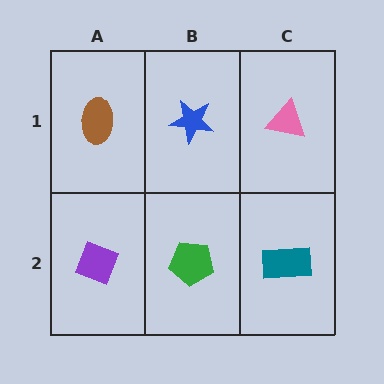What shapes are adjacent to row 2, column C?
A pink triangle (row 1, column C), a green pentagon (row 2, column B).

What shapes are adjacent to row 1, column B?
A green pentagon (row 2, column B), a brown ellipse (row 1, column A), a pink triangle (row 1, column C).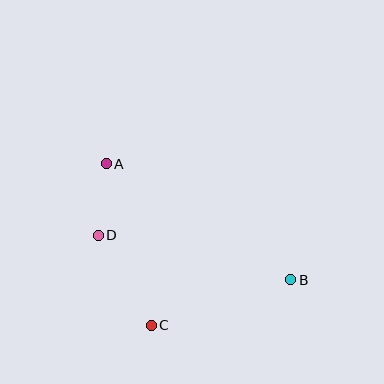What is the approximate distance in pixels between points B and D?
The distance between B and D is approximately 198 pixels.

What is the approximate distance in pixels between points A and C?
The distance between A and C is approximately 167 pixels.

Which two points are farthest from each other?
Points A and B are farthest from each other.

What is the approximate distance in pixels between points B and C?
The distance between B and C is approximately 147 pixels.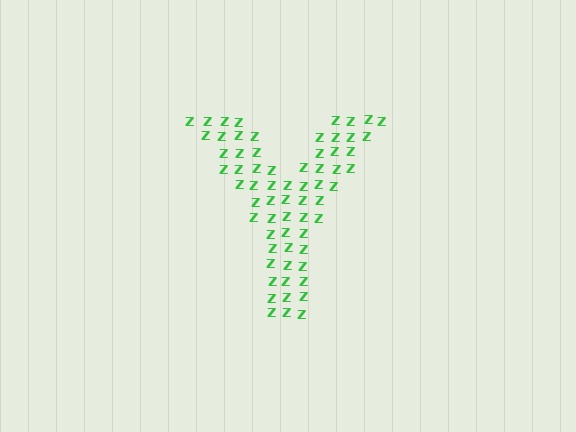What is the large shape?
The large shape is the letter Y.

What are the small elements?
The small elements are letter Z's.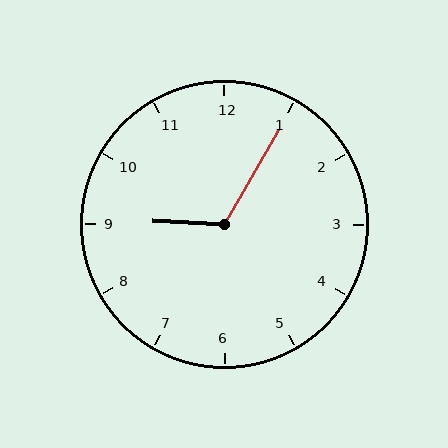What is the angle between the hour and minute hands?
Approximately 118 degrees.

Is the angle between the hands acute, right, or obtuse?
It is obtuse.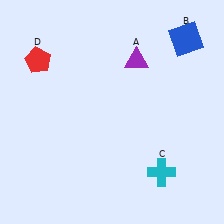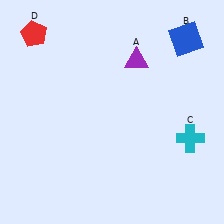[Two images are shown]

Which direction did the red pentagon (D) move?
The red pentagon (D) moved up.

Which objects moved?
The objects that moved are: the cyan cross (C), the red pentagon (D).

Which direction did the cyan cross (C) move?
The cyan cross (C) moved up.